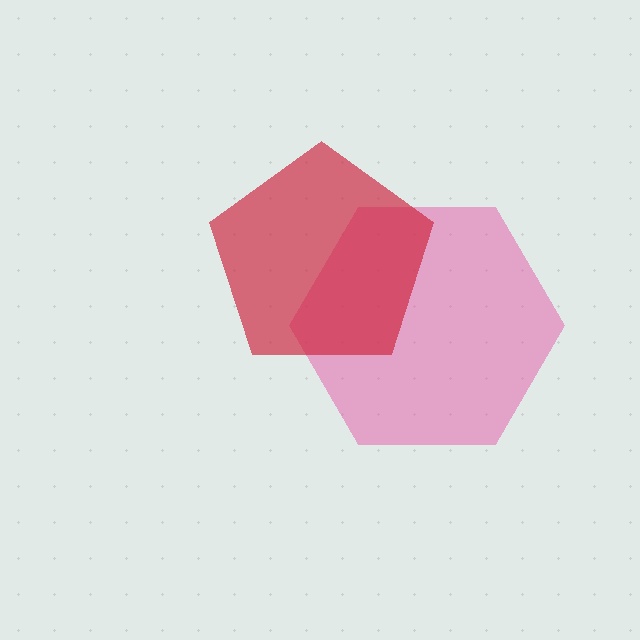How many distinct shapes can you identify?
There are 2 distinct shapes: a pink hexagon, a red pentagon.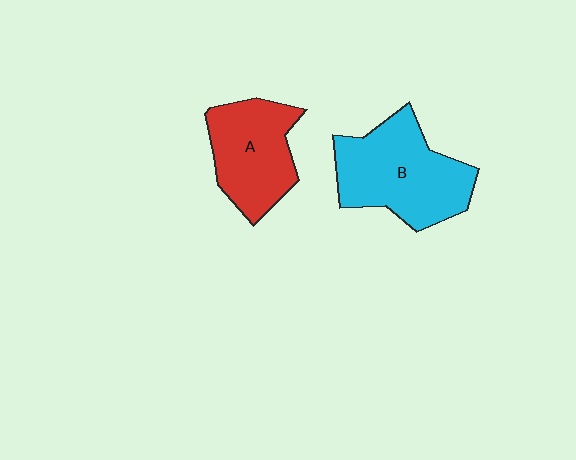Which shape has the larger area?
Shape B (cyan).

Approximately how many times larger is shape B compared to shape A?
Approximately 1.3 times.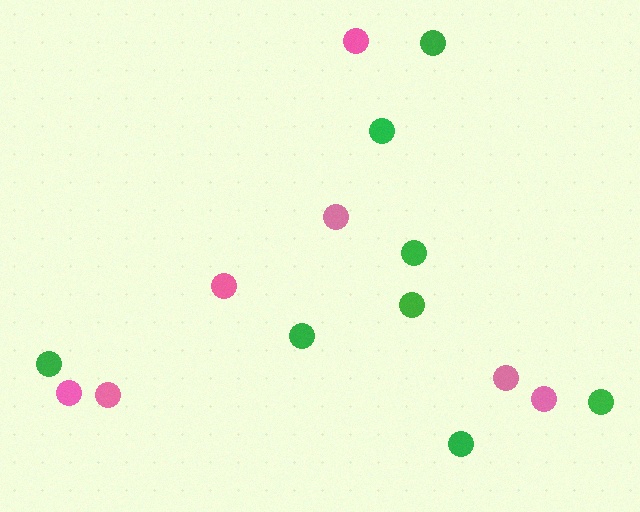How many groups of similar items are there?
There are 2 groups: one group of pink circles (7) and one group of green circles (8).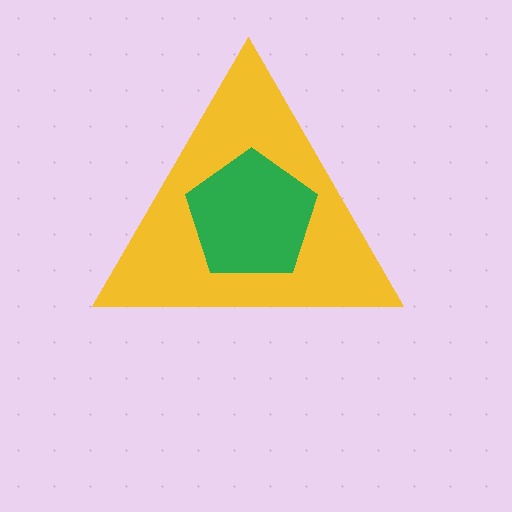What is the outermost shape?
The yellow triangle.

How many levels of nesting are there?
2.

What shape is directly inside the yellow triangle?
The green pentagon.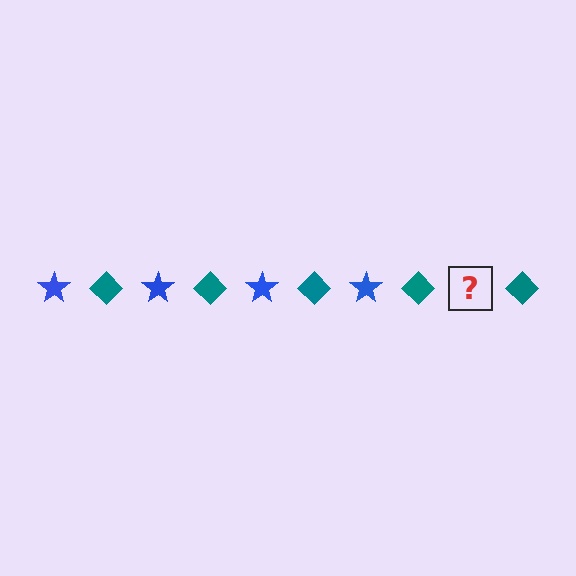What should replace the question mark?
The question mark should be replaced with a blue star.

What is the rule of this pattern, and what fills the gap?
The rule is that the pattern alternates between blue star and teal diamond. The gap should be filled with a blue star.